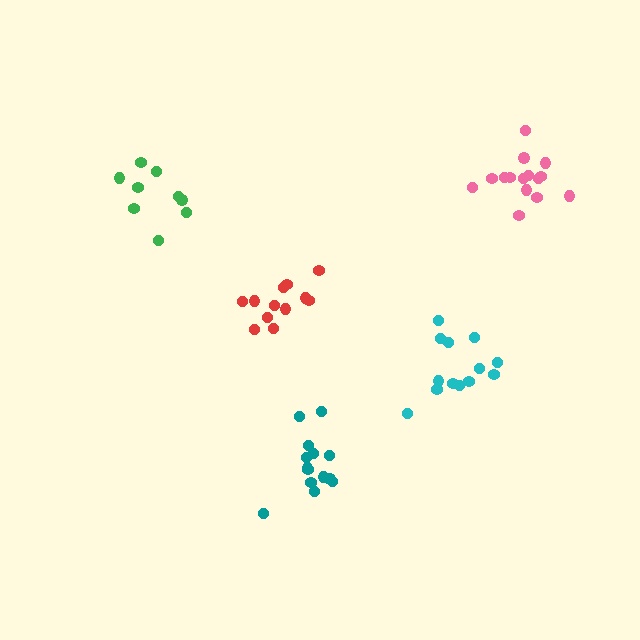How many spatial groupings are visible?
There are 5 spatial groupings.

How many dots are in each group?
Group 1: 13 dots, Group 2: 12 dots, Group 3: 15 dots, Group 4: 9 dots, Group 5: 14 dots (63 total).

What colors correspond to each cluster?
The clusters are colored: cyan, red, pink, green, teal.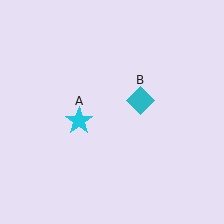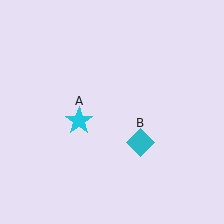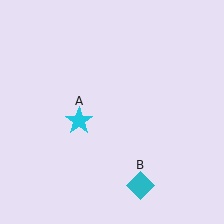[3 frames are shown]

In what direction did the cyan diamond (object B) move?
The cyan diamond (object B) moved down.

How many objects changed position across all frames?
1 object changed position: cyan diamond (object B).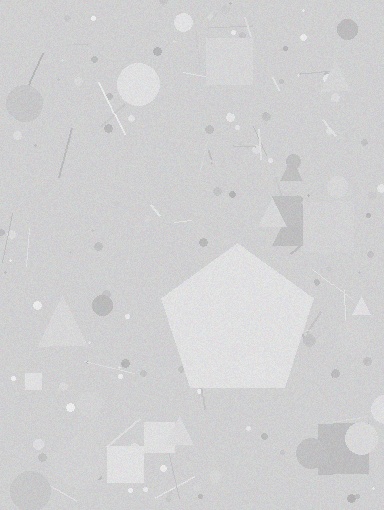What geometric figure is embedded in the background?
A pentagon is embedded in the background.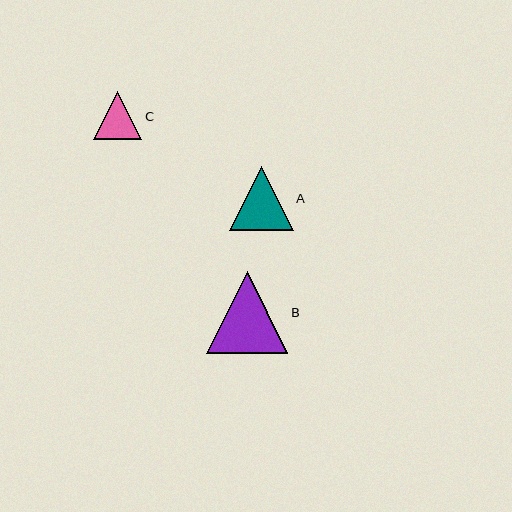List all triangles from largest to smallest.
From largest to smallest: B, A, C.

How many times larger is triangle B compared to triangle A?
Triangle B is approximately 1.3 times the size of triangle A.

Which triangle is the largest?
Triangle B is the largest with a size of approximately 81 pixels.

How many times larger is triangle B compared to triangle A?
Triangle B is approximately 1.3 times the size of triangle A.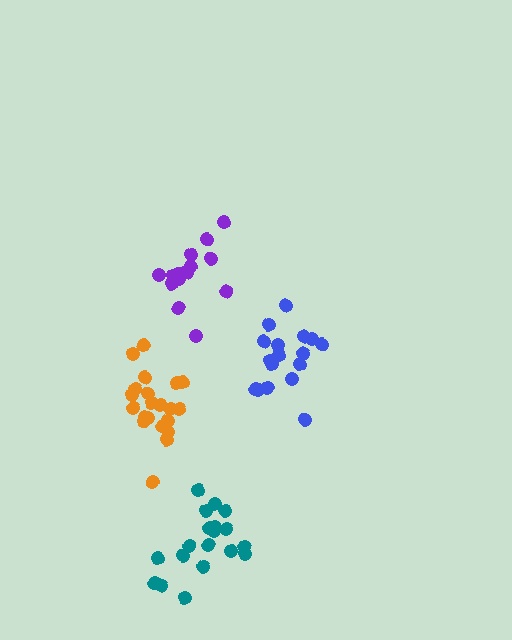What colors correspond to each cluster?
The clusters are colored: orange, purple, teal, blue.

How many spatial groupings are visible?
There are 4 spatial groupings.